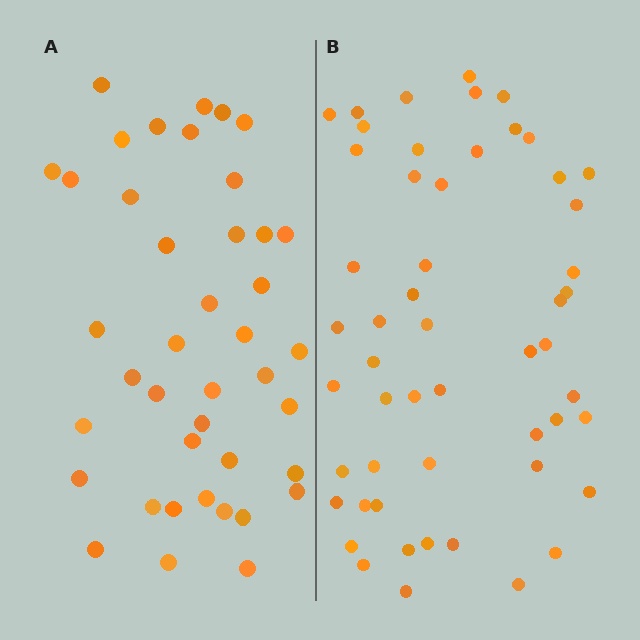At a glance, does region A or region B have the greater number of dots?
Region B (the right region) has more dots.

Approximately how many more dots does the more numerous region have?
Region B has roughly 12 or so more dots than region A.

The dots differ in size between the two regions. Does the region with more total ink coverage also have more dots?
No. Region A has more total ink coverage because its dots are larger, but region B actually contains more individual dots. Total area can be misleading — the number of items is what matters here.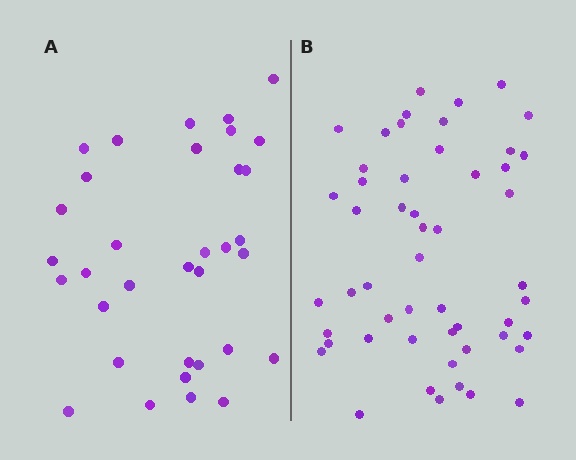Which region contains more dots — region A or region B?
Region B (the right region) has more dots.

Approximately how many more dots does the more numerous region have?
Region B has approximately 20 more dots than region A.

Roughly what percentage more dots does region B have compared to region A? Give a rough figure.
About 55% more.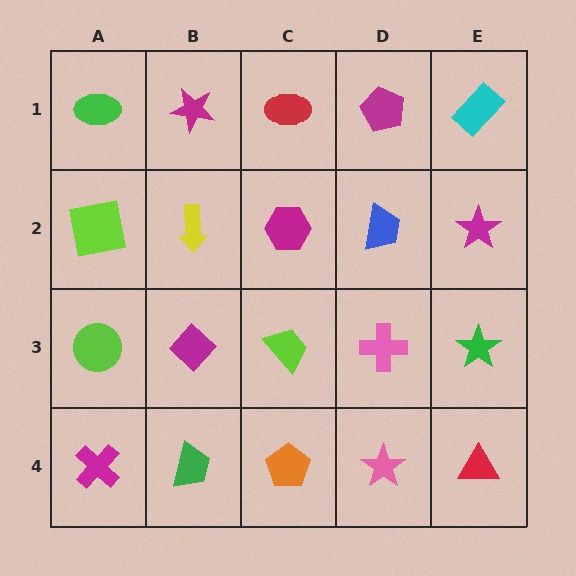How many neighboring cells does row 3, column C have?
4.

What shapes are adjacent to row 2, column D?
A magenta pentagon (row 1, column D), a pink cross (row 3, column D), a magenta hexagon (row 2, column C), a magenta star (row 2, column E).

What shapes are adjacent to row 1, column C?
A magenta hexagon (row 2, column C), a magenta star (row 1, column B), a magenta pentagon (row 1, column D).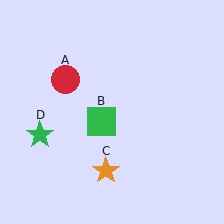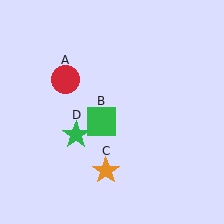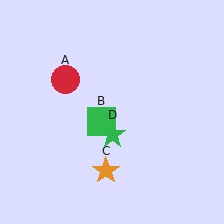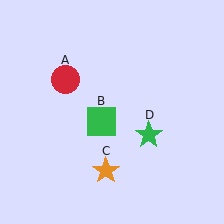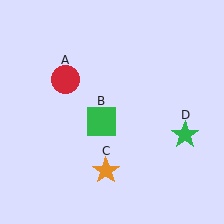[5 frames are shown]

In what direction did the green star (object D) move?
The green star (object D) moved right.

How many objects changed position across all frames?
1 object changed position: green star (object D).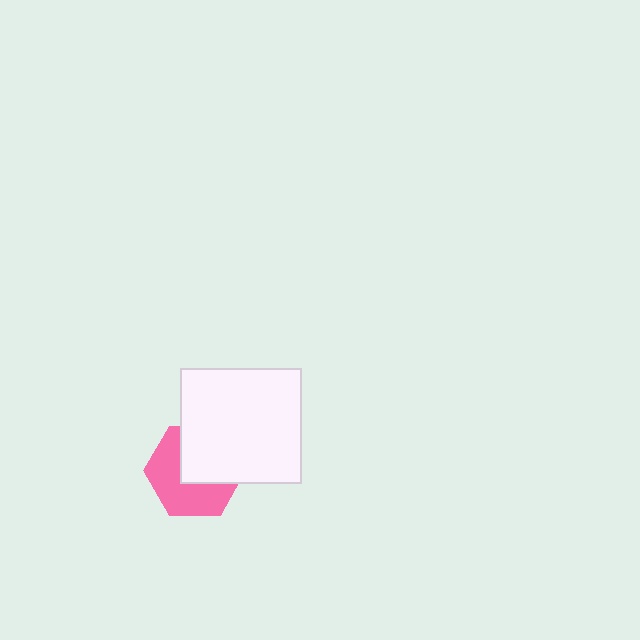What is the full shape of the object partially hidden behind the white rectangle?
The partially hidden object is a pink hexagon.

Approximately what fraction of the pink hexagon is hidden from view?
Roughly 47% of the pink hexagon is hidden behind the white rectangle.